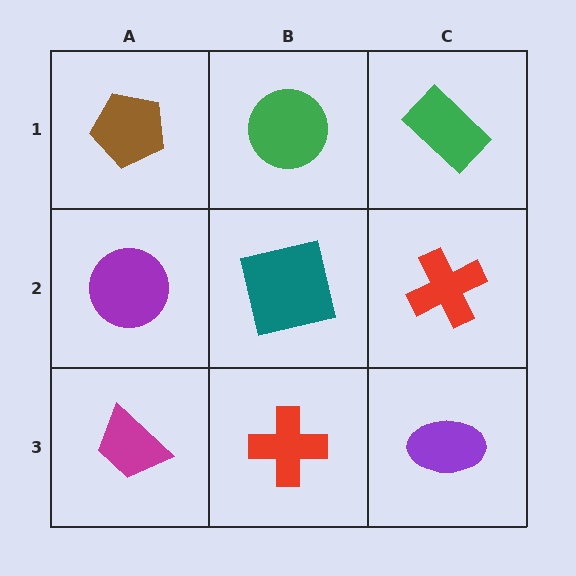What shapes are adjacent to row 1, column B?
A teal square (row 2, column B), a brown pentagon (row 1, column A), a green rectangle (row 1, column C).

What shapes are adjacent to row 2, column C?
A green rectangle (row 1, column C), a purple ellipse (row 3, column C), a teal square (row 2, column B).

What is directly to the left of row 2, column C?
A teal square.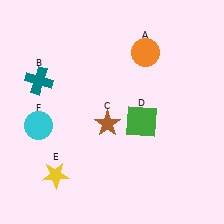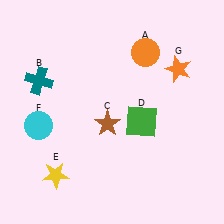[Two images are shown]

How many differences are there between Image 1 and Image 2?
There is 1 difference between the two images.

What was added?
An orange star (G) was added in Image 2.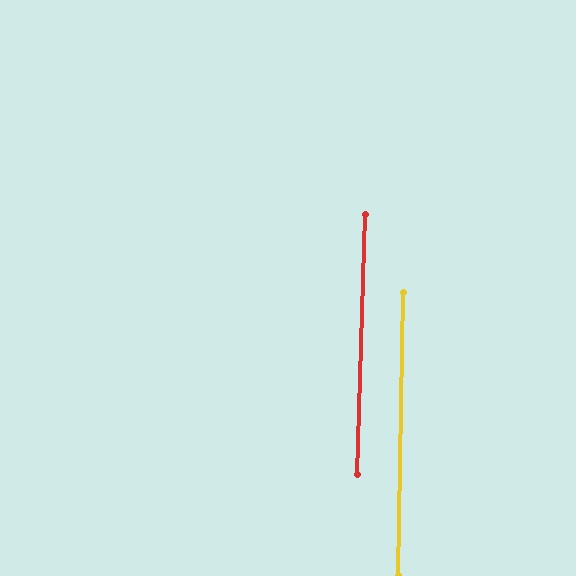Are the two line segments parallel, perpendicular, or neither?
Parallel — their directions differ by only 0.7°.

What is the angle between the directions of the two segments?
Approximately 1 degree.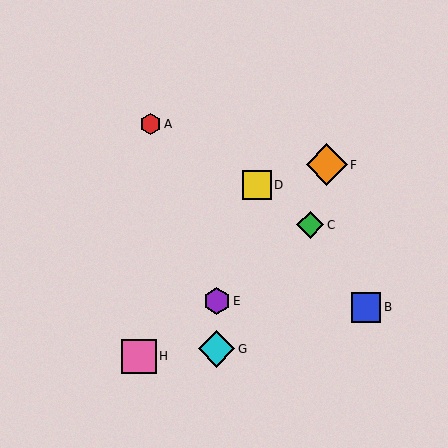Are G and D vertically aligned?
No, G is at x≈217 and D is at x≈257.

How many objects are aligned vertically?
2 objects (E, G) are aligned vertically.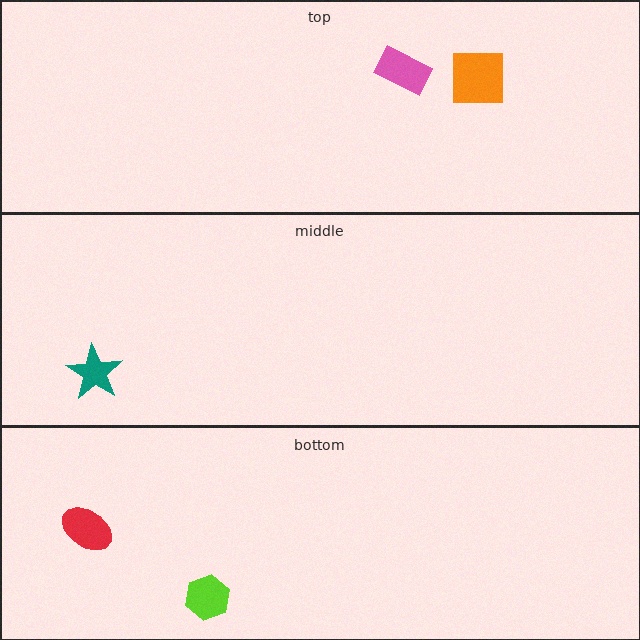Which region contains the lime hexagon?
The bottom region.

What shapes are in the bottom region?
The lime hexagon, the red ellipse.